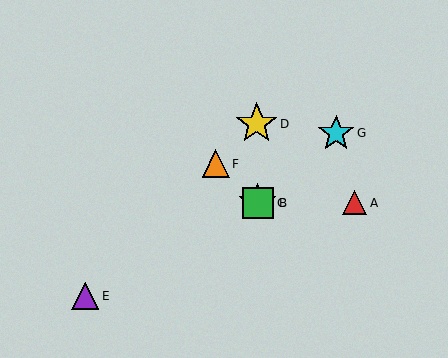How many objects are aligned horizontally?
3 objects (A, B, C) are aligned horizontally.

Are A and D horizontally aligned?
No, A is at y≈203 and D is at y≈124.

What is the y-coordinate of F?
Object F is at y≈164.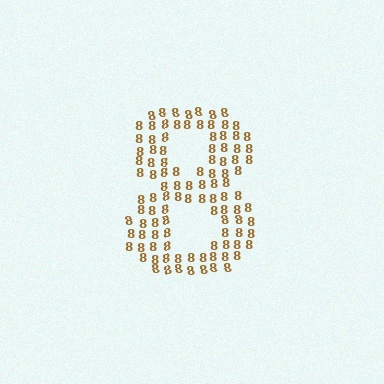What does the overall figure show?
The overall figure shows the digit 8.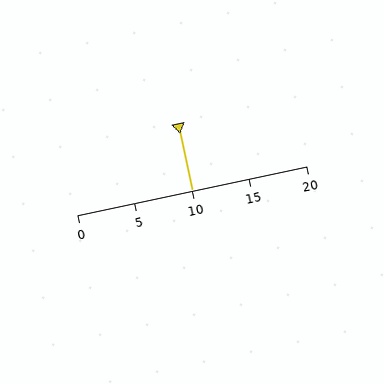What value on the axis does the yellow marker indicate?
The marker indicates approximately 10.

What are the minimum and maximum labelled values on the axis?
The axis runs from 0 to 20.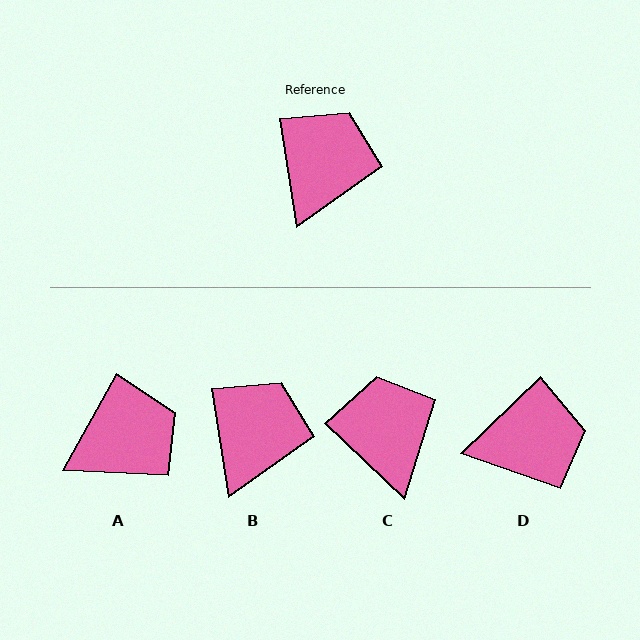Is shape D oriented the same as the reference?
No, it is off by about 55 degrees.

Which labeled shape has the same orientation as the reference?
B.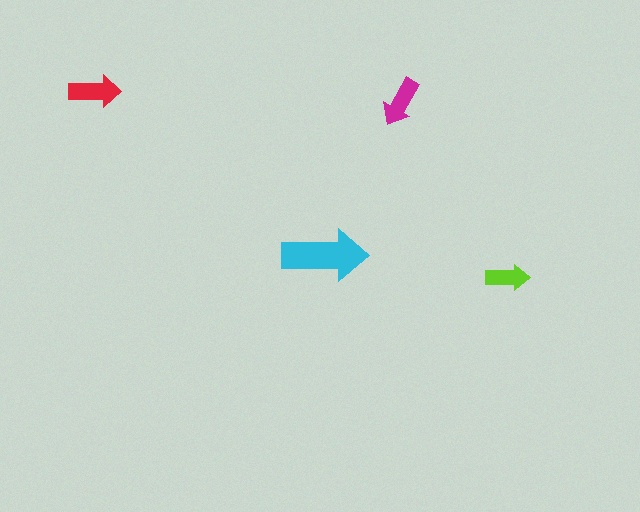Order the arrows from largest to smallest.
the cyan one, the red one, the magenta one, the lime one.